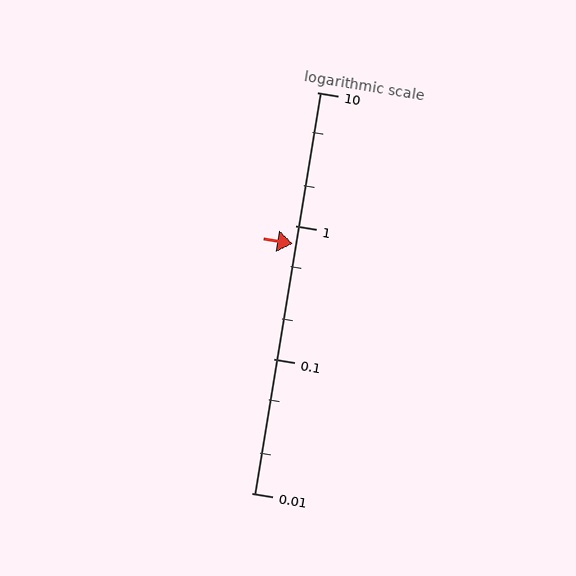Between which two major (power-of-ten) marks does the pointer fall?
The pointer is between 0.1 and 1.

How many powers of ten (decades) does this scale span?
The scale spans 3 decades, from 0.01 to 10.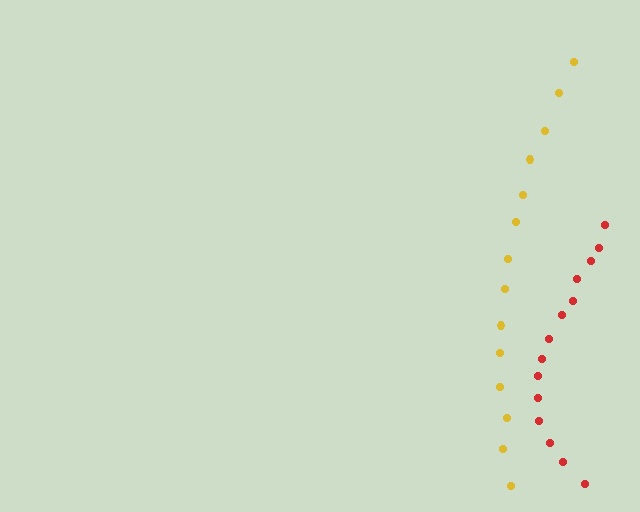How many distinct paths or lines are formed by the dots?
There are 2 distinct paths.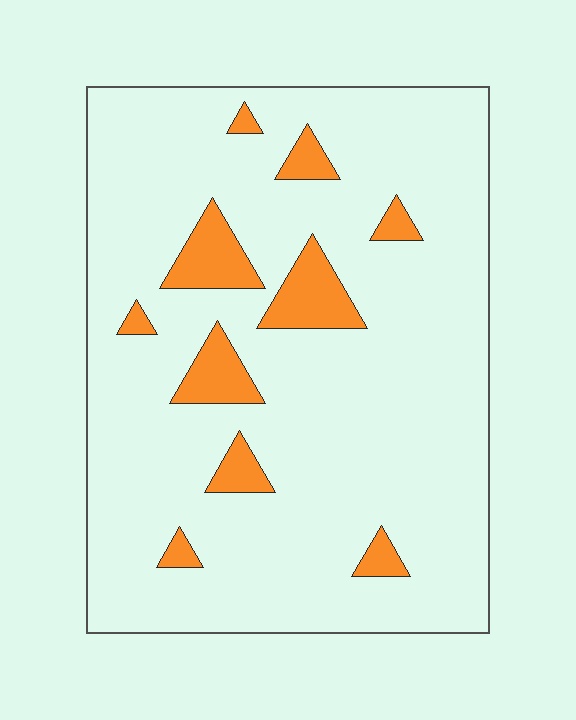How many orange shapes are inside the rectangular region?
10.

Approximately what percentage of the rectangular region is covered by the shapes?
Approximately 10%.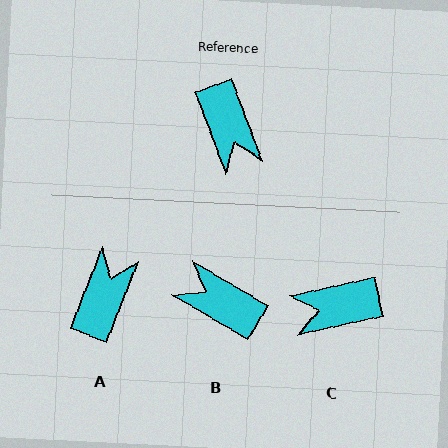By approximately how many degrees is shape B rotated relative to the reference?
Approximately 141 degrees clockwise.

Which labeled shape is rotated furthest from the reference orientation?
B, about 141 degrees away.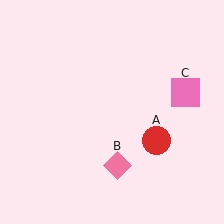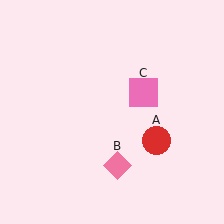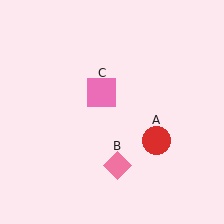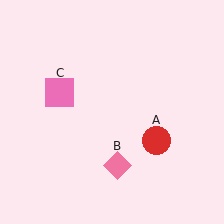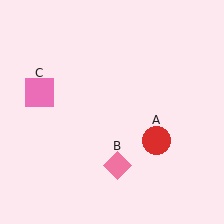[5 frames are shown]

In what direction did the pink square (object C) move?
The pink square (object C) moved left.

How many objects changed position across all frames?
1 object changed position: pink square (object C).